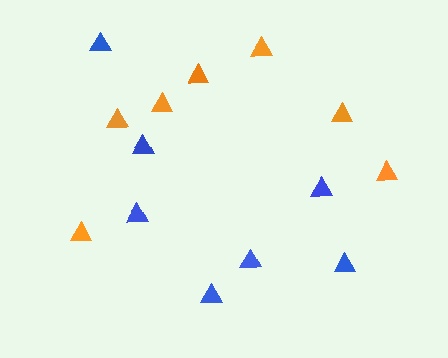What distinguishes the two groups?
There are 2 groups: one group of blue triangles (7) and one group of orange triangles (7).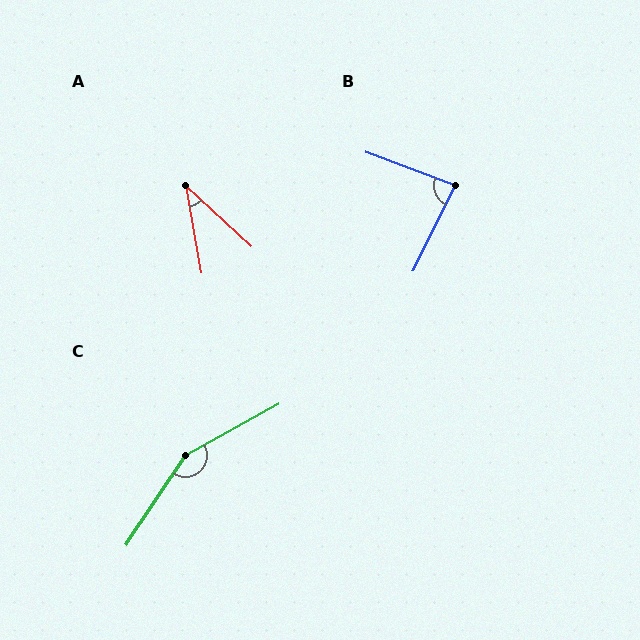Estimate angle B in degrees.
Approximately 84 degrees.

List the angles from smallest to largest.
A (37°), B (84°), C (152°).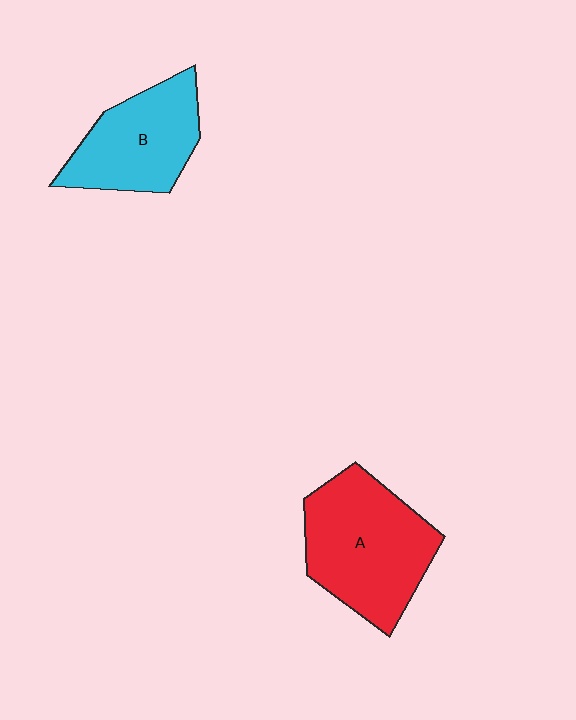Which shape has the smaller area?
Shape B (cyan).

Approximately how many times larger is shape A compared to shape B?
Approximately 1.3 times.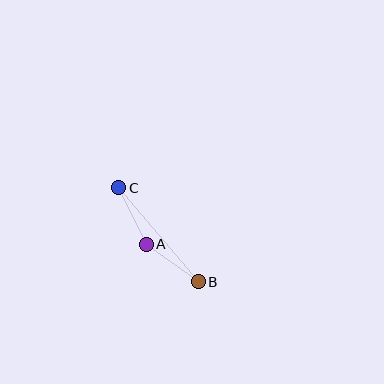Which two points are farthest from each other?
Points B and C are farthest from each other.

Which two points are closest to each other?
Points A and C are closest to each other.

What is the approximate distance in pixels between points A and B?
The distance between A and B is approximately 64 pixels.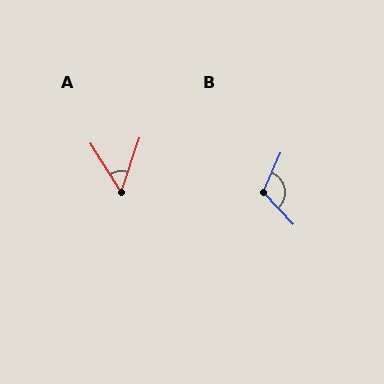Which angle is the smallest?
A, at approximately 51 degrees.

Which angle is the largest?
B, at approximately 114 degrees.